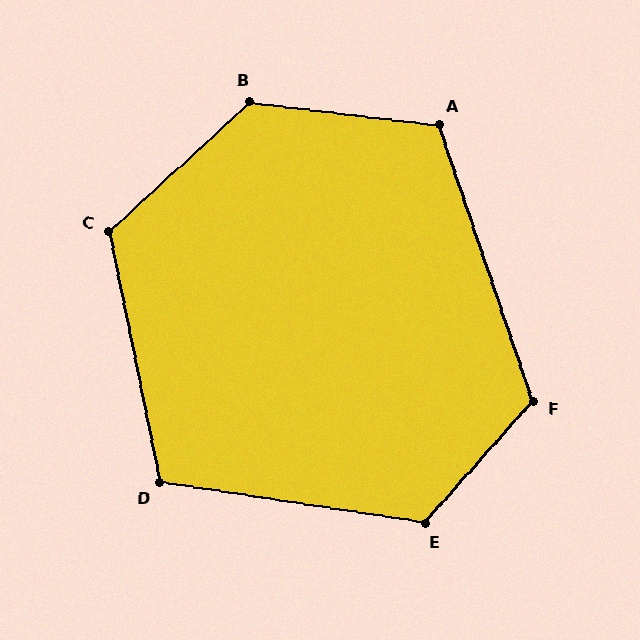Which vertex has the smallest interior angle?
D, at approximately 110 degrees.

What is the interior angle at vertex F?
Approximately 119 degrees (obtuse).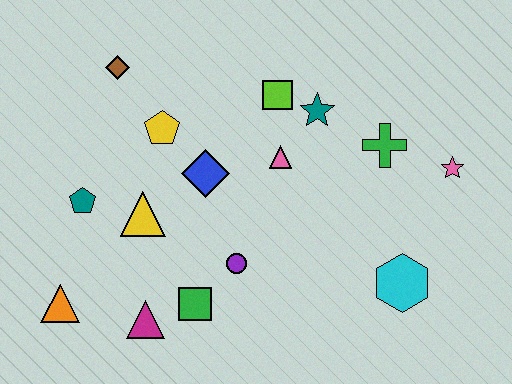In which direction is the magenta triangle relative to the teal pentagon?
The magenta triangle is below the teal pentagon.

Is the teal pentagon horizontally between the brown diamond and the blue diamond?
No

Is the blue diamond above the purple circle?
Yes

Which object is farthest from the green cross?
The orange triangle is farthest from the green cross.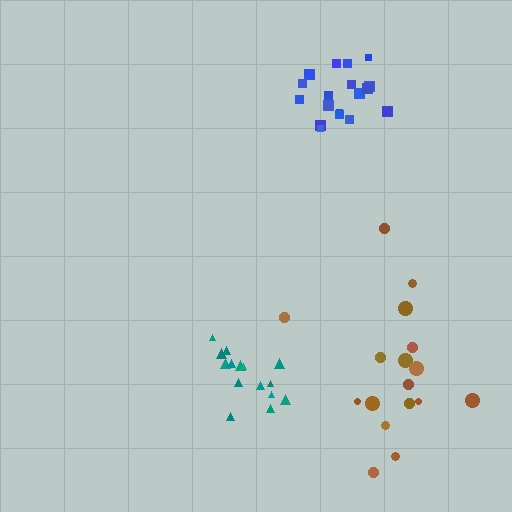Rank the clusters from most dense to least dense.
teal, blue, brown.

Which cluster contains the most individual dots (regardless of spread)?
Blue (18).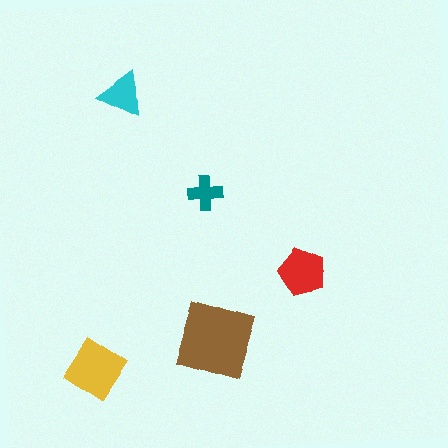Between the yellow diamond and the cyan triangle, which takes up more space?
The yellow diamond.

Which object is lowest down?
The yellow diamond is bottommost.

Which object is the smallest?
The teal cross.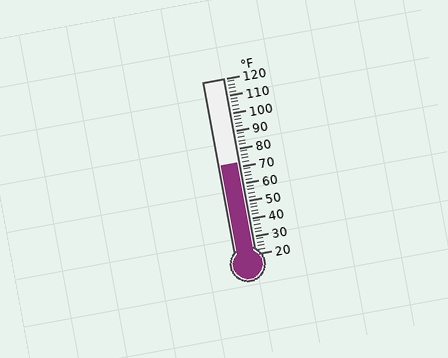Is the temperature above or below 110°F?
The temperature is below 110°F.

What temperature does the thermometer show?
The thermometer shows approximately 72°F.